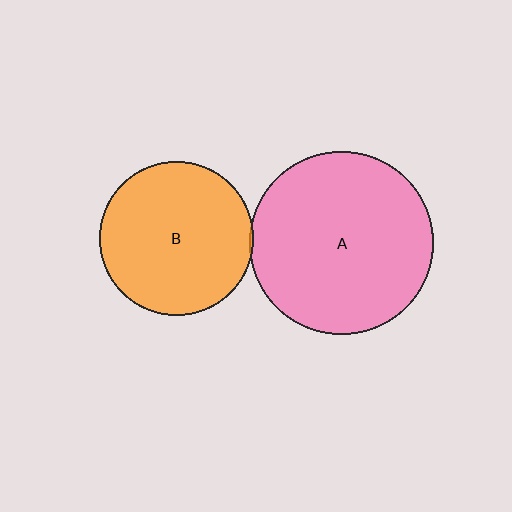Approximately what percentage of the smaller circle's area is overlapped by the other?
Approximately 5%.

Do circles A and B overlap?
Yes.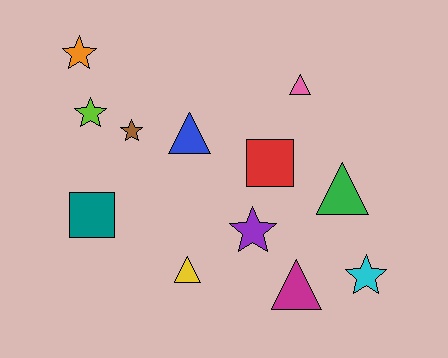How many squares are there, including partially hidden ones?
There are 2 squares.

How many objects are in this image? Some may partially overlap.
There are 12 objects.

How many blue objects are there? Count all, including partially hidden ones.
There is 1 blue object.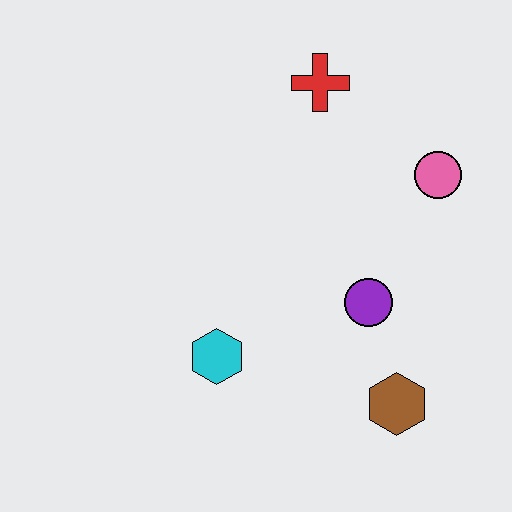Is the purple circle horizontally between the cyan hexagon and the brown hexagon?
Yes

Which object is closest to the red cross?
The pink circle is closest to the red cross.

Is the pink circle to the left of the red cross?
No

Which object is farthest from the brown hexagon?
The red cross is farthest from the brown hexagon.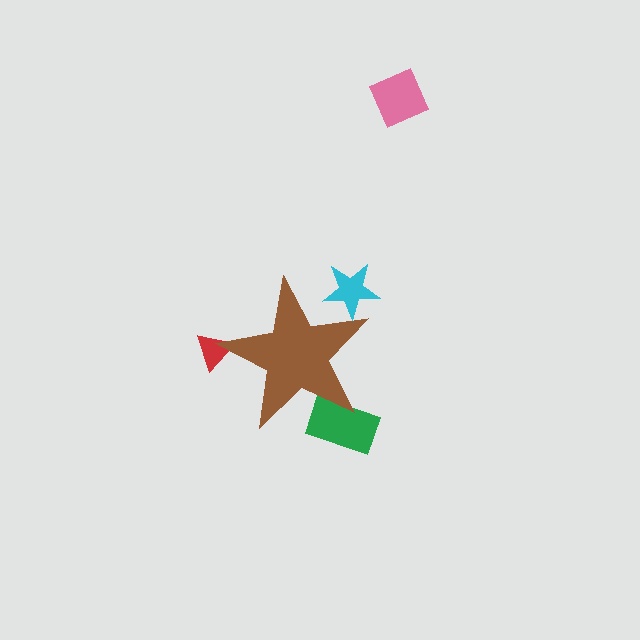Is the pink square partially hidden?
No, the pink square is fully visible.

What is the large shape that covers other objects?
A brown star.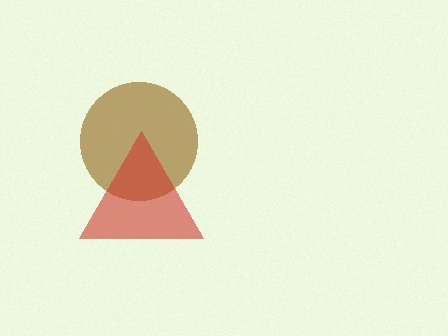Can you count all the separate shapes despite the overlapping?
Yes, there are 2 separate shapes.